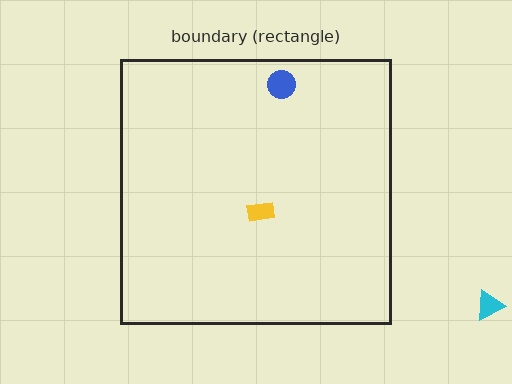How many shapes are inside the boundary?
2 inside, 1 outside.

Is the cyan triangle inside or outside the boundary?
Outside.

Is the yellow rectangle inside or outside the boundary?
Inside.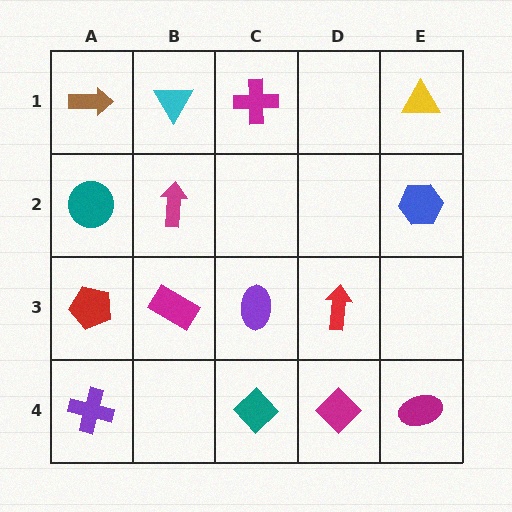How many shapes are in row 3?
4 shapes.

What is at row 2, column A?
A teal circle.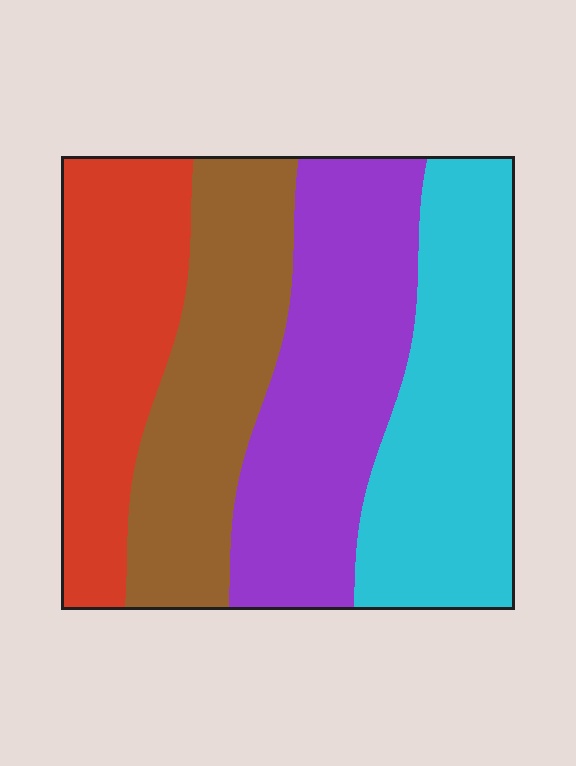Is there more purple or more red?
Purple.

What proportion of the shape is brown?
Brown takes up less than a quarter of the shape.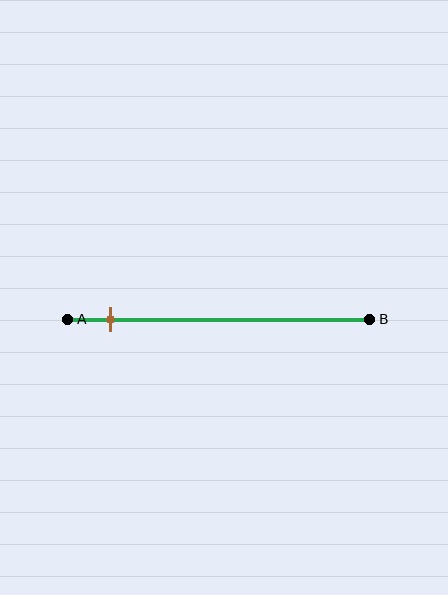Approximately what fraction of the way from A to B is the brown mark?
The brown mark is approximately 15% of the way from A to B.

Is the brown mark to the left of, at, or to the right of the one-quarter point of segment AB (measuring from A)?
The brown mark is to the left of the one-quarter point of segment AB.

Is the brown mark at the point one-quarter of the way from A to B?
No, the mark is at about 15% from A, not at the 25% one-quarter point.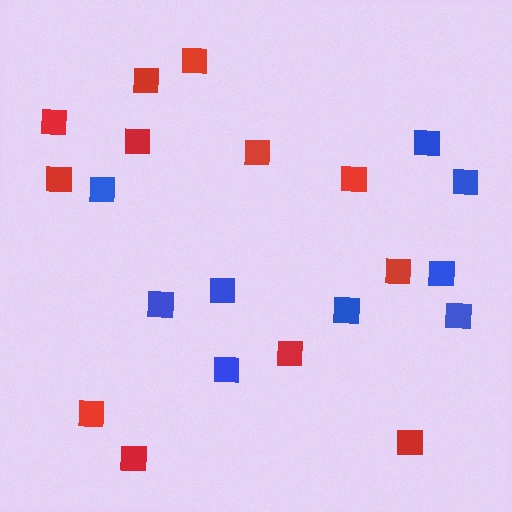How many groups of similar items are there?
There are 2 groups: one group of blue squares (9) and one group of red squares (12).